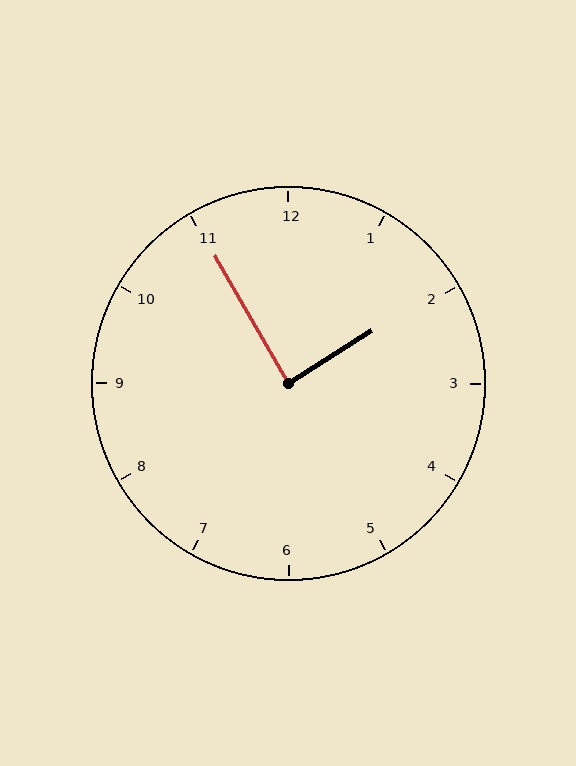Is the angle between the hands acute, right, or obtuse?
It is right.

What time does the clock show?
1:55.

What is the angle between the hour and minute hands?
Approximately 88 degrees.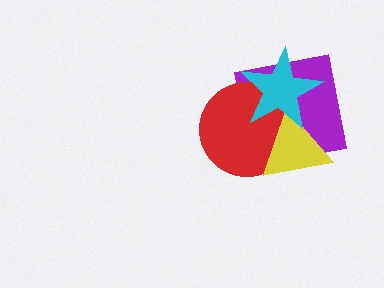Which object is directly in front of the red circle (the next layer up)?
The yellow triangle is directly in front of the red circle.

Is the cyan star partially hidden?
No, no other shape covers it.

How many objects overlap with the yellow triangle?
3 objects overlap with the yellow triangle.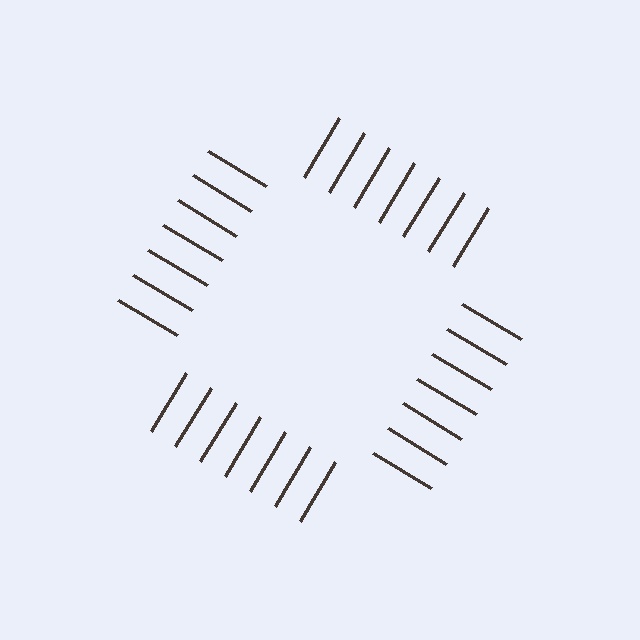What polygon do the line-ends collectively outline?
An illusory square — the line segments terminate on its edges but no continuous stroke is drawn.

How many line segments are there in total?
28 — 7 along each of the 4 edges.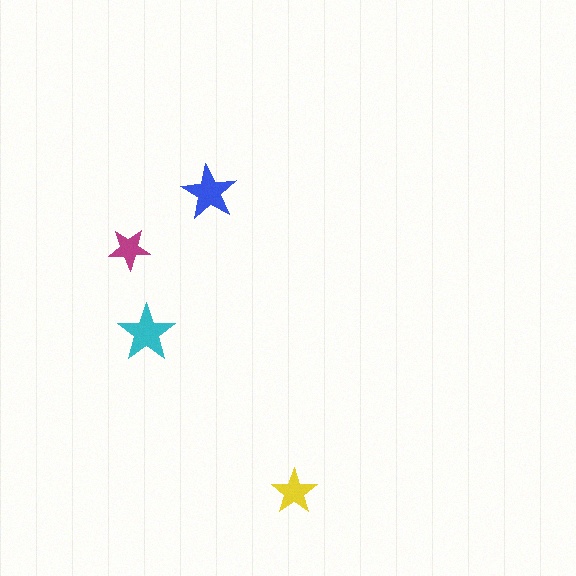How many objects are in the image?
There are 4 objects in the image.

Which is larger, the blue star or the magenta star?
The blue one.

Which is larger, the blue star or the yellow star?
The blue one.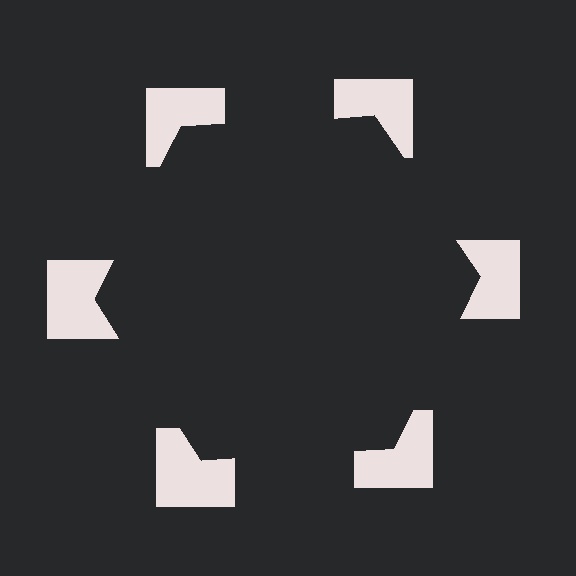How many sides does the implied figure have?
6 sides.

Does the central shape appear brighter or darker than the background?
It typically appears slightly darker than the background, even though no actual brightness change is drawn.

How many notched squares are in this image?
There are 6 — one at each vertex of the illusory hexagon.